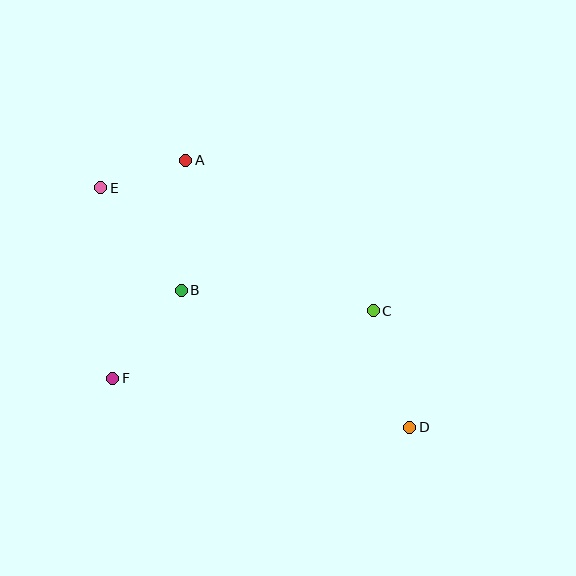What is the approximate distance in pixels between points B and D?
The distance between B and D is approximately 266 pixels.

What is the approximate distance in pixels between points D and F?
The distance between D and F is approximately 301 pixels.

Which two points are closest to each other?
Points A and E are closest to each other.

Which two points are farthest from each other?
Points D and E are farthest from each other.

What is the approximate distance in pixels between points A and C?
The distance between A and C is approximately 240 pixels.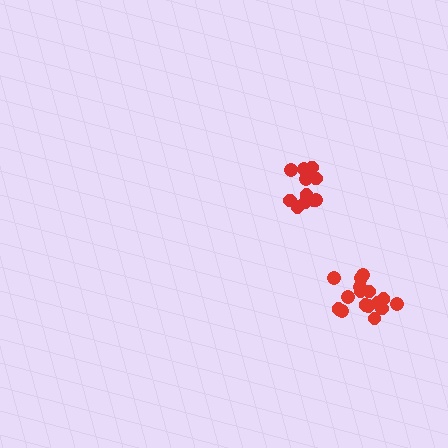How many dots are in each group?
Group 1: 13 dots, Group 2: 16 dots (29 total).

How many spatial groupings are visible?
There are 2 spatial groupings.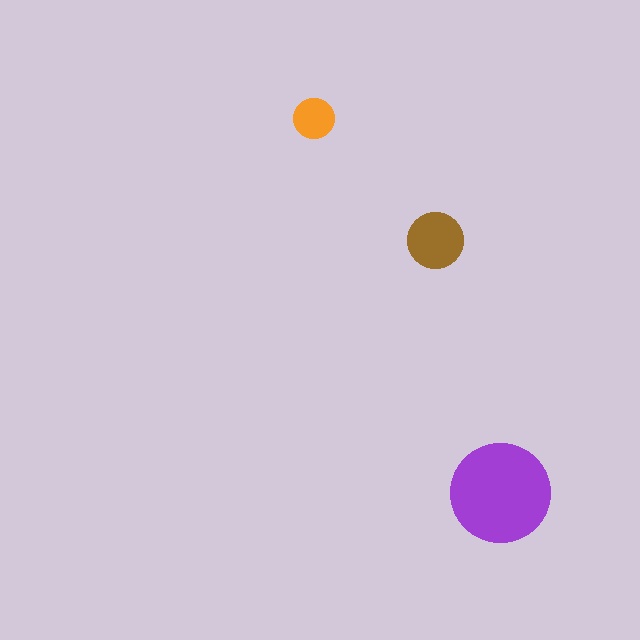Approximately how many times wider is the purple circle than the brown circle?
About 2 times wider.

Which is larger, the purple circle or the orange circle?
The purple one.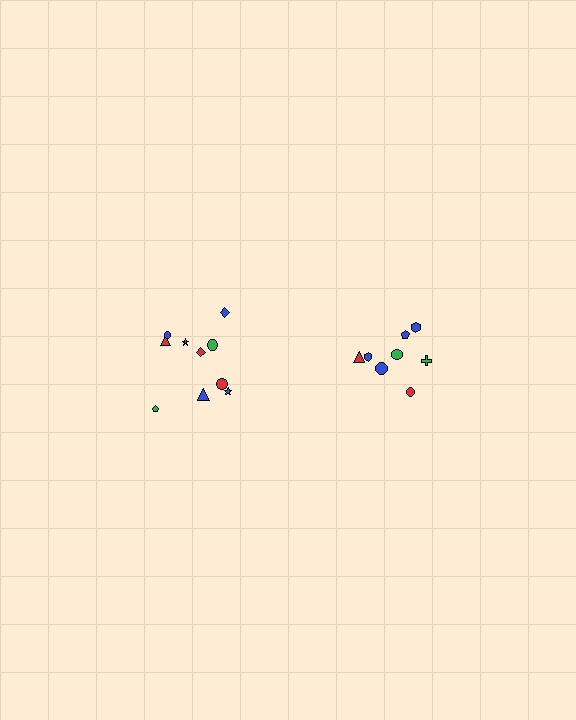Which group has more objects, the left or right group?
The left group.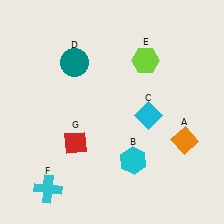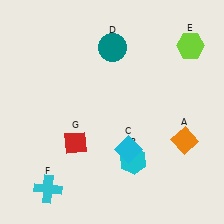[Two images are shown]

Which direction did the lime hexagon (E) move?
The lime hexagon (E) moved right.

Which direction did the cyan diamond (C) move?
The cyan diamond (C) moved down.